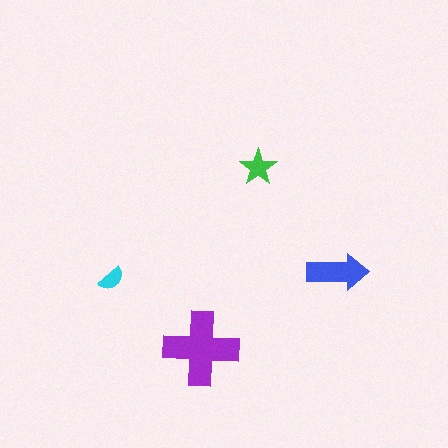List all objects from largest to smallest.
The purple cross, the blue arrow, the green star, the cyan semicircle.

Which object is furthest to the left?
The cyan semicircle is leftmost.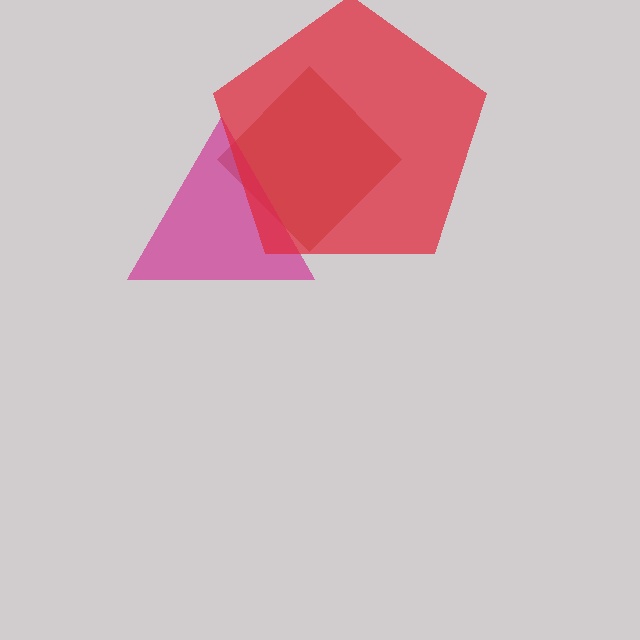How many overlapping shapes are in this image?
There are 3 overlapping shapes in the image.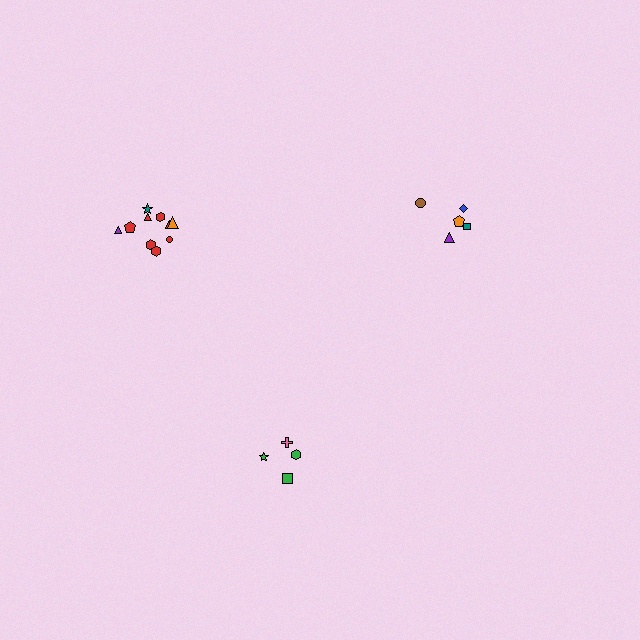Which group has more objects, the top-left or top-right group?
The top-left group.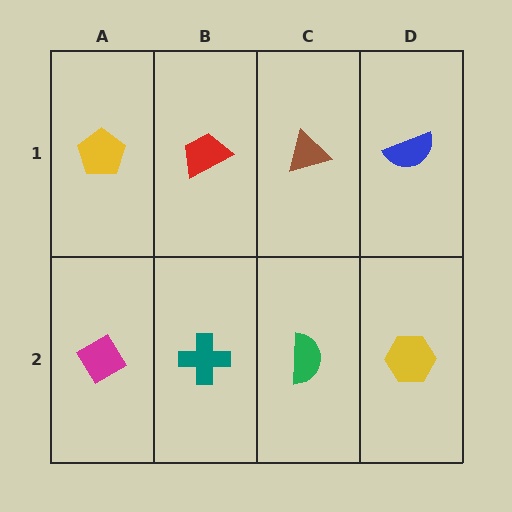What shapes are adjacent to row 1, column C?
A green semicircle (row 2, column C), a red trapezoid (row 1, column B), a blue semicircle (row 1, column D).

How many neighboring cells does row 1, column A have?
2.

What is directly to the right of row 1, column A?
A red trapezoid.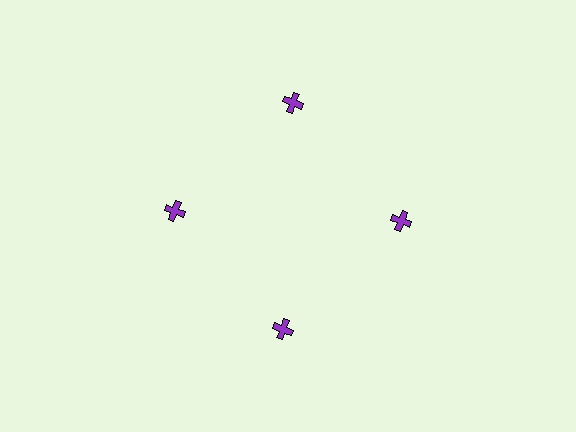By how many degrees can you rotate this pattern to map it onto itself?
The pattern maps onto itself every 90 degrees of rotation.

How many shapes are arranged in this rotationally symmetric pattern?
There are 4 shapes, arranged in 4 groups of 1.